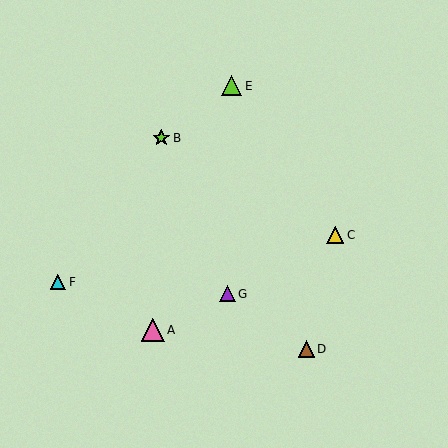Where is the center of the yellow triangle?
The center of the yellow triangle is at (335, 235).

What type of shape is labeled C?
Shape C is a yellow triangle.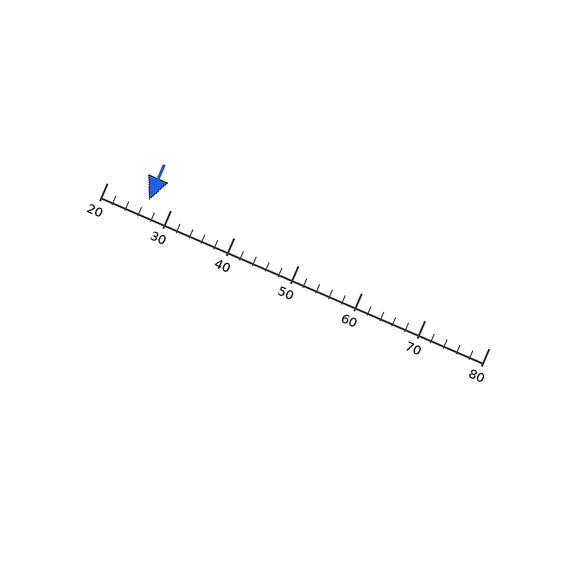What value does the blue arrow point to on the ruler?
The blue arrow points to approximately 27.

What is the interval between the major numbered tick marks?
The major tick marks are spaced 10 units apart.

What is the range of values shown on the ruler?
The ruler shows values from 20 to 80.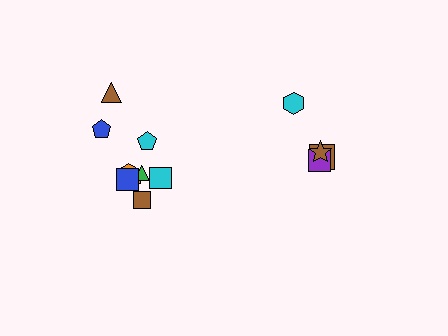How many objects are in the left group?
There are 8 objects.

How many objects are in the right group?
There are 4 objects.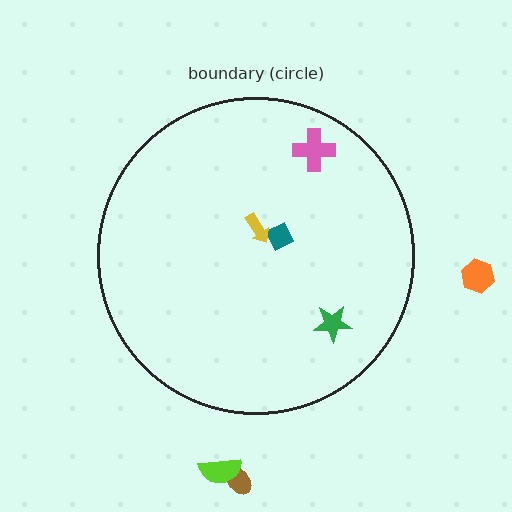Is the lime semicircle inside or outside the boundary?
Outside.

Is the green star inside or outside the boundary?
Inside.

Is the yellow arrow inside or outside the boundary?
Inside.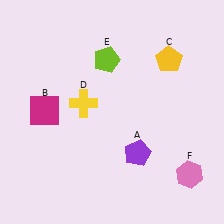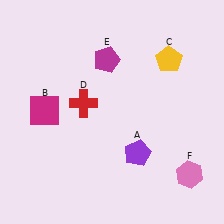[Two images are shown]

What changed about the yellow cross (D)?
In Image 1, D is yellow. In Image 2, it changed to red.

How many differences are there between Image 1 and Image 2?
There are 2 differences between the two images.